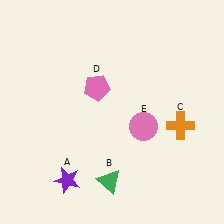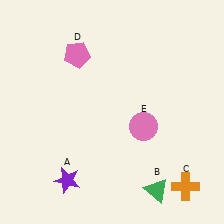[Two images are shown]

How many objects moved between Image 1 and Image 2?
3 objects moved between the two images.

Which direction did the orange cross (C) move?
The orange cross (C) moved down.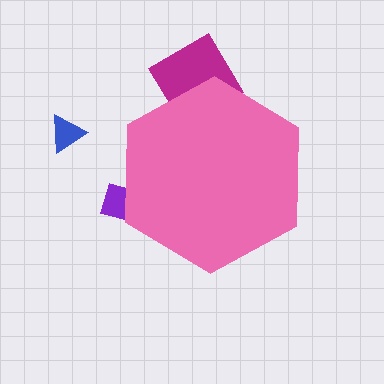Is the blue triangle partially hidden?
No, the blue triangle is fully visible.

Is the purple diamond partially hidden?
Yes, the purple diamond is partially hidden behind the pink hexagon.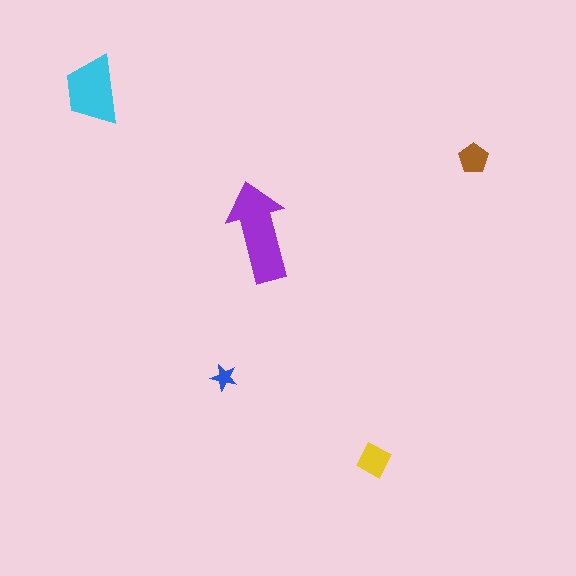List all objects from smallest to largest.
The blue star, the brown pentagon, the yellow square, the cyan trapezoid, the purple arrow.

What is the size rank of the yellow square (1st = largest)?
3rd.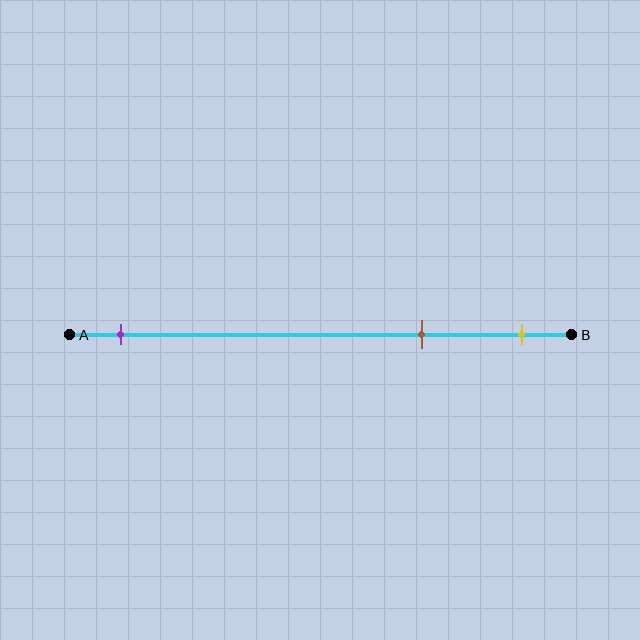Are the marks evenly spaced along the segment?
No, the marks are not evenly spaced.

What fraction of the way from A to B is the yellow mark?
The yellow mark is approximately 90% (0.9) of the way from A to B.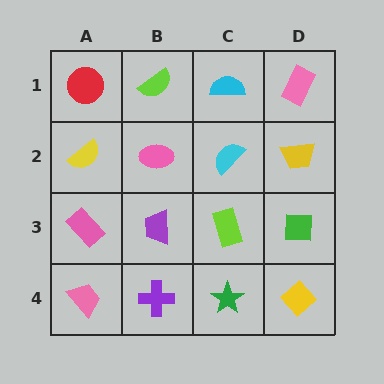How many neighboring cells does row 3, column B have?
4.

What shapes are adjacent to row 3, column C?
A cyan semicircle (row 2, column C), a green star (row 4, column C), a purple trapezoid (row 3, column B), a green square (row 3, column D).